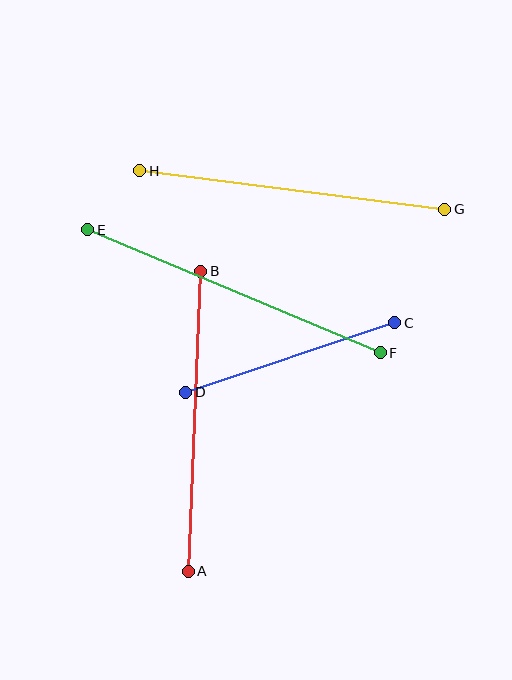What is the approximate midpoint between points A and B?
The midpoint is at approximately (194, 421) pixels.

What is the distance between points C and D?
The distance is approximately 220 pixels.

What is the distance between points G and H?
The distance is approximately 307 pixels.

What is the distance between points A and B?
The distance is approximately 301 pixels.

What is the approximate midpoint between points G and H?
The midpoint is at approximately (292, 190) pixels.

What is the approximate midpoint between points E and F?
The midpoint is at approximately (234, 291) pixels.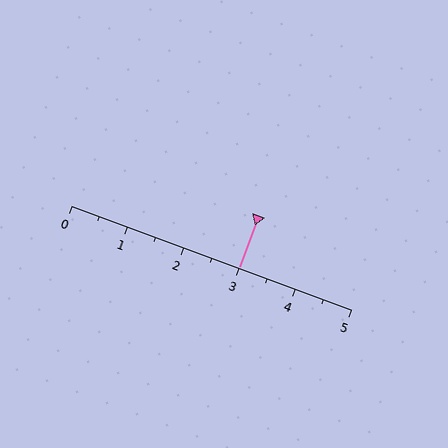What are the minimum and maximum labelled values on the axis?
The axis runs from 0 to 5.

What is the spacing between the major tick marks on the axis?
The major ticks are spaced 1 apart.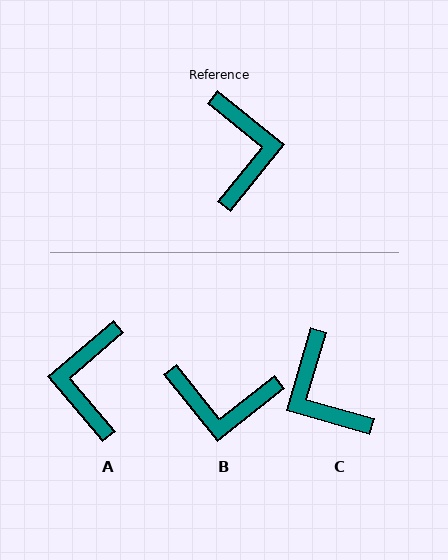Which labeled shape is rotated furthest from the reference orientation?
A, about 169 degrees away.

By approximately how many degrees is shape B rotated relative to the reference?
Approximately 103 degrees clockwise.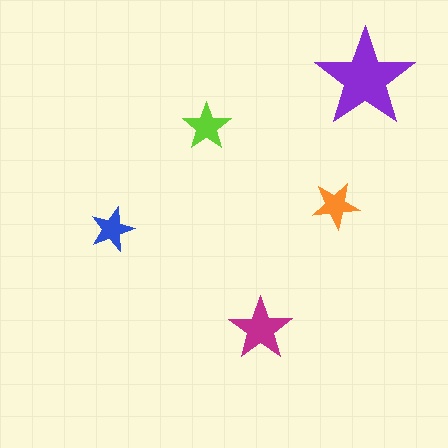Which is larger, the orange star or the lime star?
The lime one.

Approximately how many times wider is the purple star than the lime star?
About 2 times wider.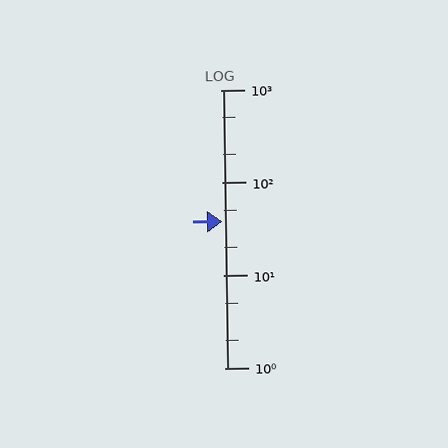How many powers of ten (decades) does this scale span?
The scale spans 3 decades, from 1 to 1000.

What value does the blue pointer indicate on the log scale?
The pointer indicates approximately 38.